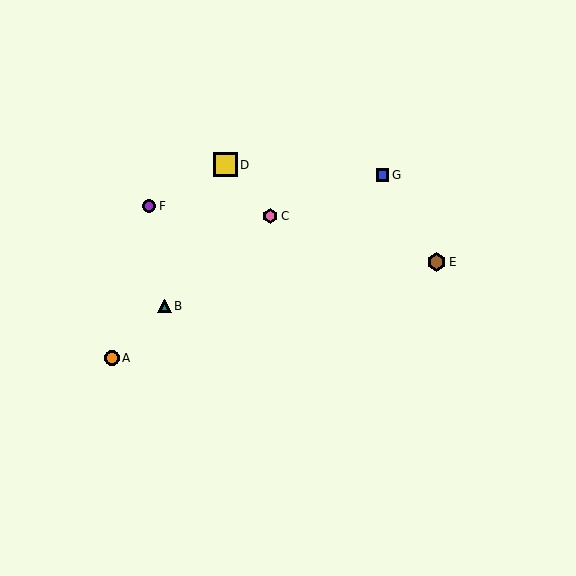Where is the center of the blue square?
The center of the blue square is at (383, 175).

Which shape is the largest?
The yellow square (labeled D) is the largest.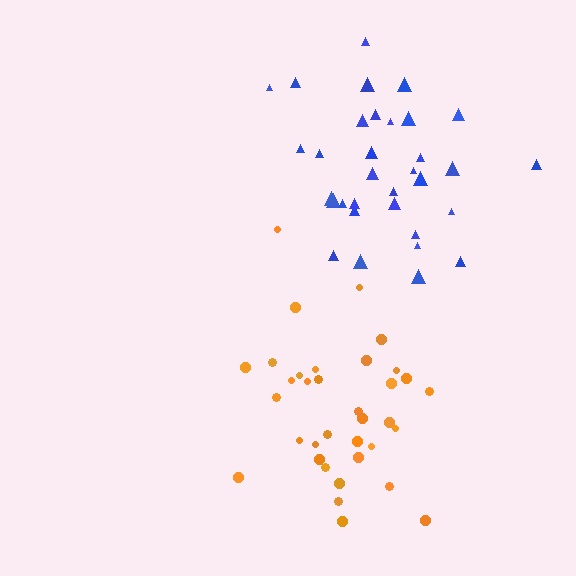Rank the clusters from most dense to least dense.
orange, blue.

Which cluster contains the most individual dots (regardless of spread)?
Orange (35).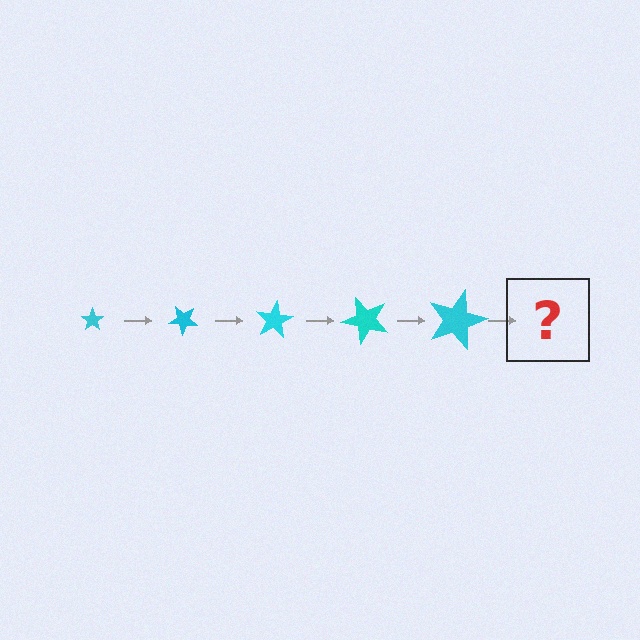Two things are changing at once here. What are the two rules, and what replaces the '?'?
The two rules are that the star grows larger each step and it rotates 40 degrees each step. The '?' should be a star, larger than the previous one and rotated 200 degrees from the start.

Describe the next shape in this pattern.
It should be a star, larger than the previous one and rotated 200 degrees from the start.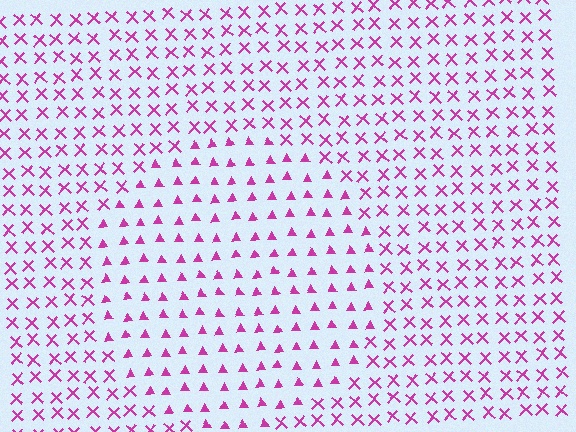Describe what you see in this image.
The image is filled with small magenta elements arranged in a uniform grid. A circle-shaped region contains triangles, while the surrounding area contains X marks. The boundary is defined purely by the change in element shape.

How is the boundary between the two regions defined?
The boundary is defined by a change in element shape: triangles inside vs. X marks outside. All elements share the same color and spacing.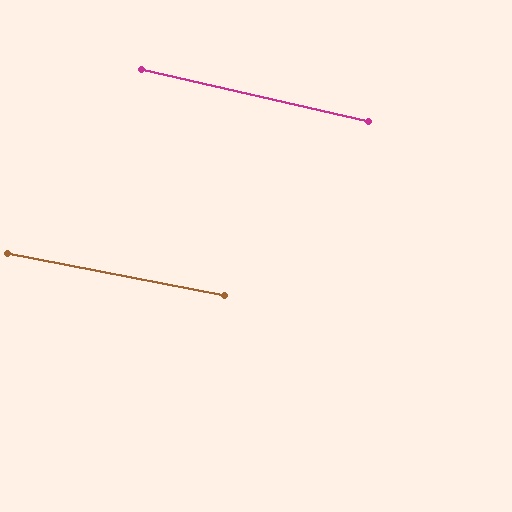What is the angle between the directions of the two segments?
Approximately 2 degrees.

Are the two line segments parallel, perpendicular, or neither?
Parallel — their directions differ by only 1.9°.